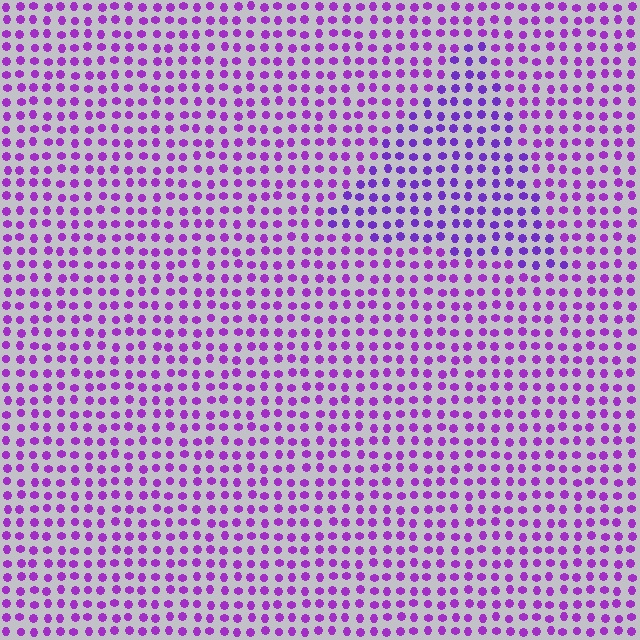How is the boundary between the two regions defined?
The boundary is defined purely by a slight shift in hue (about 20 degrees). Spacing, size, and orientation are identical on both sides.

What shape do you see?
I see a triangle.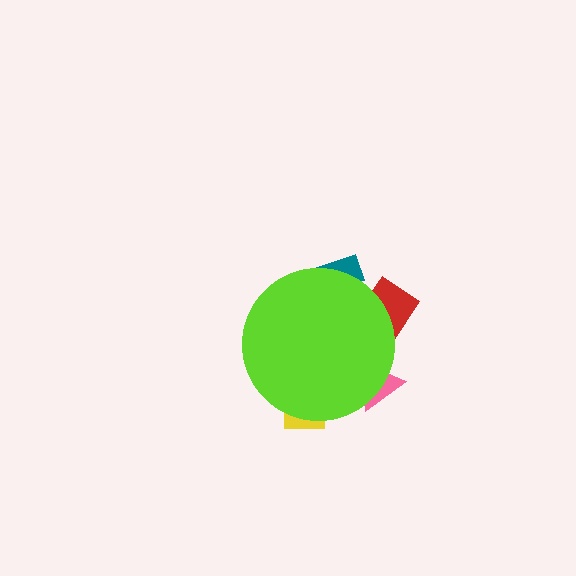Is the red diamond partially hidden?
Yes, the red diamond is partially hidden behind the lime circle.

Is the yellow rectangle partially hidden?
Yes, the yellow rectangle is partially hidden behind the lime circle.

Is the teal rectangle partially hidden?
Yes, the teal rectangle is partially hidden behind the lime circle.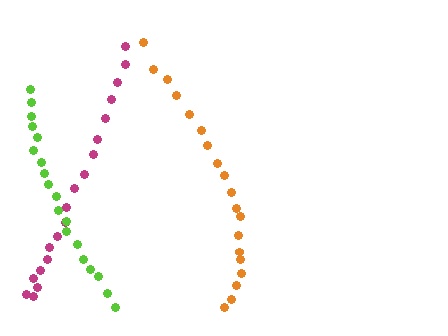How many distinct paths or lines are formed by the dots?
There are 3 distinct paths.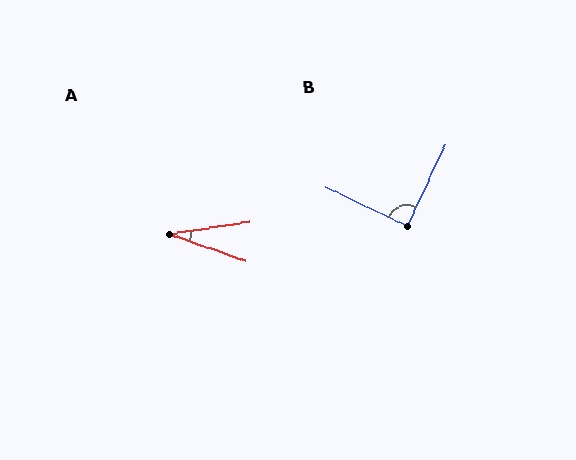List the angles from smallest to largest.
A (28°), B (90°).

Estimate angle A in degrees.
Approximately 28 degrees.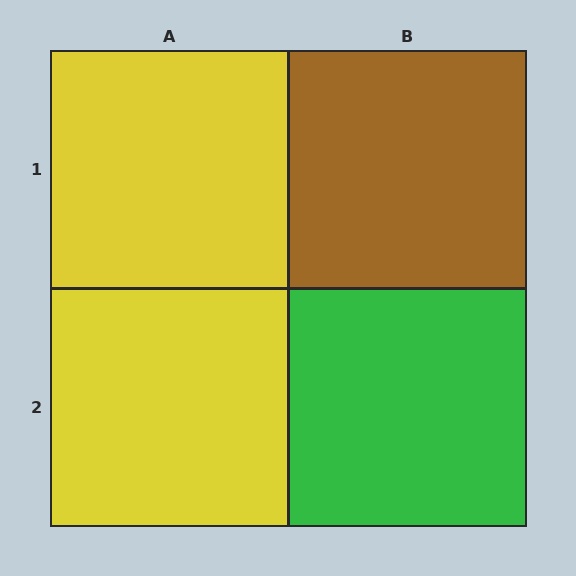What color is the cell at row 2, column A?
Yellow.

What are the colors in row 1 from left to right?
Yellow, brown.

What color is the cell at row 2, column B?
Green.